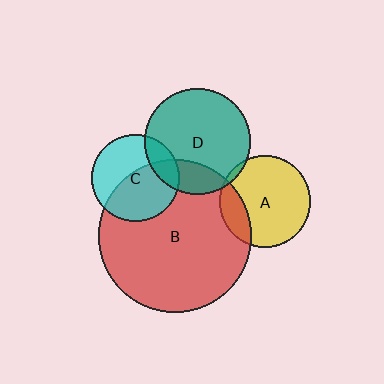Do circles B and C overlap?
Yes.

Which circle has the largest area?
Circle B (red).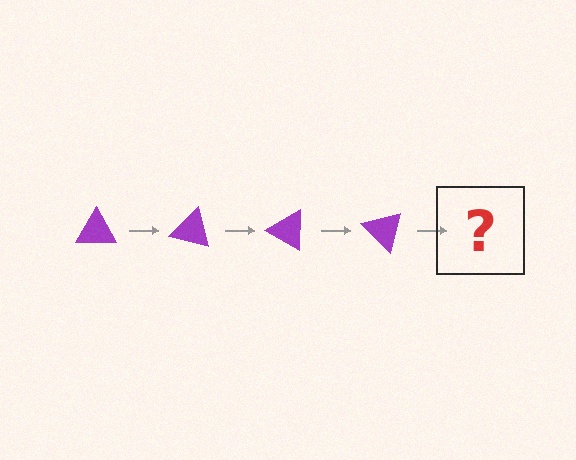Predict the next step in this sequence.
The next step is a purple triangle rotated 60 degrees.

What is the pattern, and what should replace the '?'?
The pattern is that the triangle rotates 15 degrees each step. The '?' should be a purple triangle rotated 60 degrees.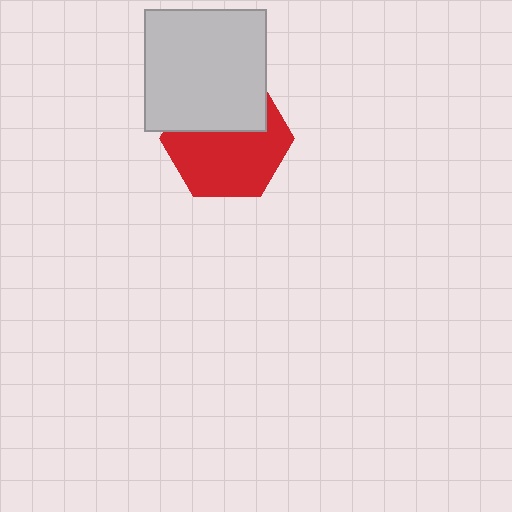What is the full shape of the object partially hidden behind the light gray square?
The partially hidden object is a red hexagon.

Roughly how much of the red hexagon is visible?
About half of it is visible (roughly 62%).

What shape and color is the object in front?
The object in front is a light gray square.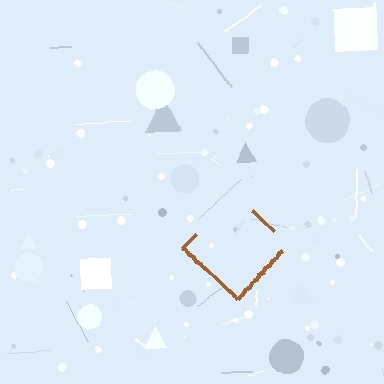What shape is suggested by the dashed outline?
The dashed outline suggests a diamond.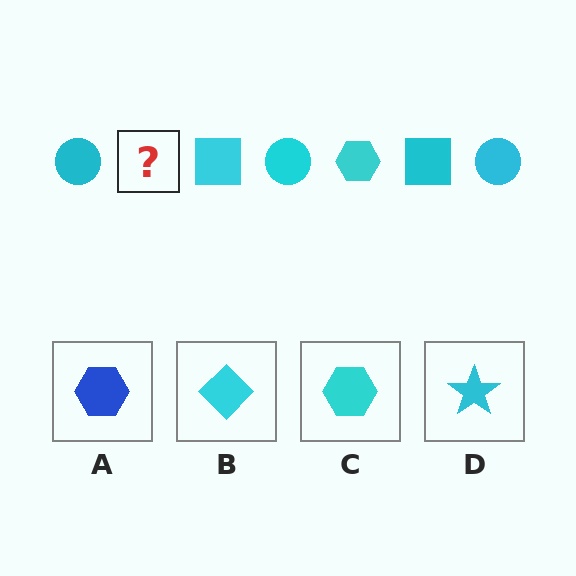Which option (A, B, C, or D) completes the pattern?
C.